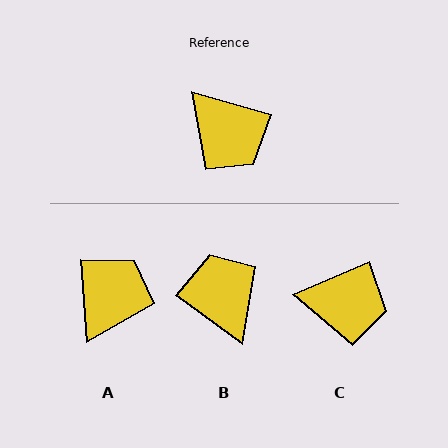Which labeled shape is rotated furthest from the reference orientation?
B, about 160 degrees away.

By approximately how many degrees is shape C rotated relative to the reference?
Approximately 39 degrees counter-clockwise.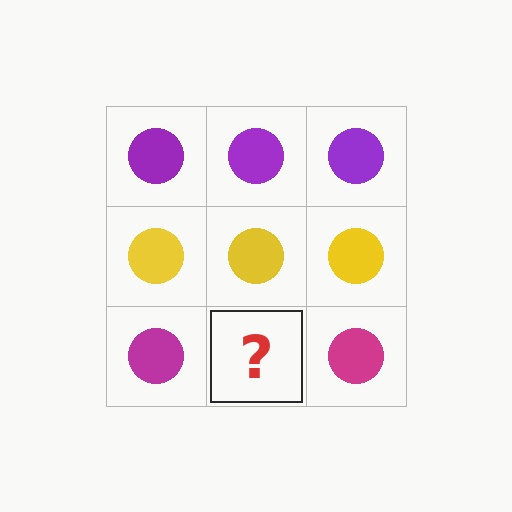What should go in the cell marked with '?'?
The missing cell should contain a magenta circle.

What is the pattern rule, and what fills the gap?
The rule is that each row has a consistent color. The gap should be filled with a magenta circle.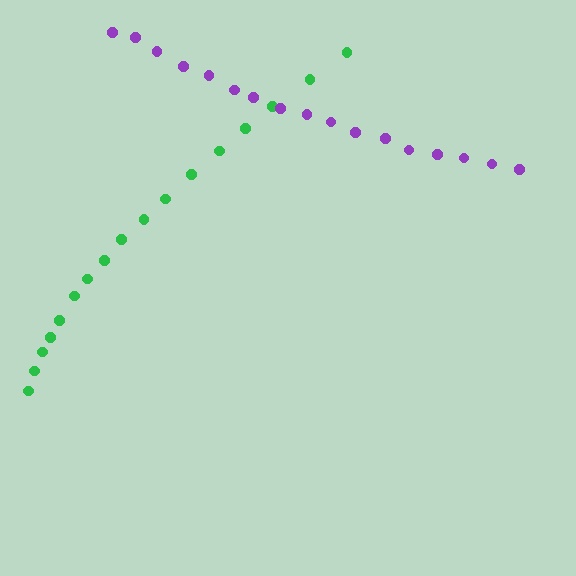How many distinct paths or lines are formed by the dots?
There are 2 distinct paths.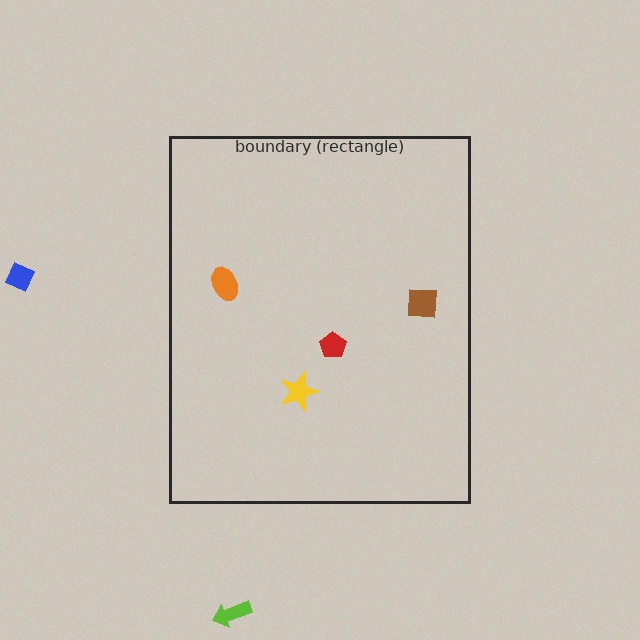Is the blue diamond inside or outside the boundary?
Outside.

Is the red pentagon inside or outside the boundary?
Inside.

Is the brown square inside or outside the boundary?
Inside.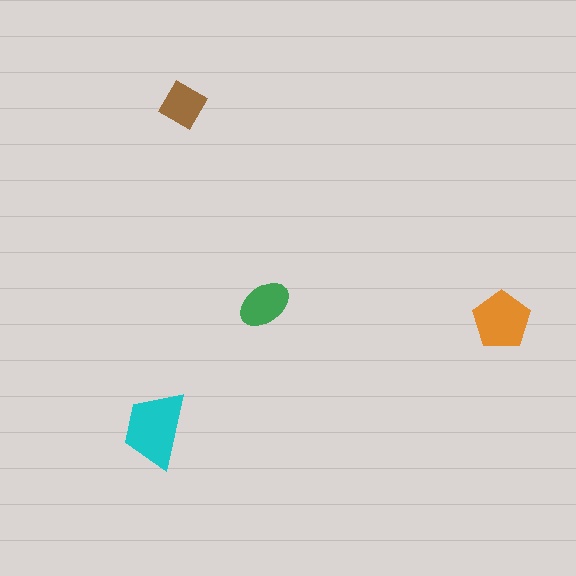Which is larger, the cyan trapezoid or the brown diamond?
The cyan trapezoid.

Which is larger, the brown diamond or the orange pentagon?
The orange pentagon.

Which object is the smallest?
The brown diamond.